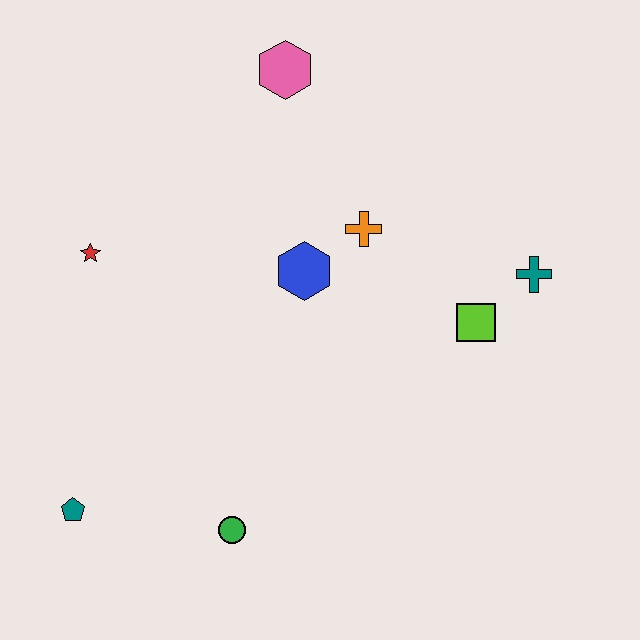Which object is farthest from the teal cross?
The teal pentagon is farthest from the teal cross.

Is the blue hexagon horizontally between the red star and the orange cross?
Yes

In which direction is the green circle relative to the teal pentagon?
The green circle is to the right of the teal pentagon.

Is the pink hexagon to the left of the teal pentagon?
No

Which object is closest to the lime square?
The teal cross is closest to the lime square.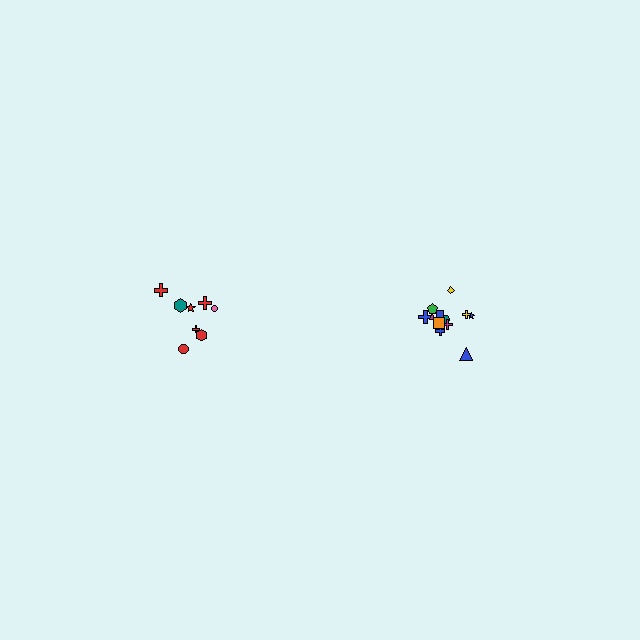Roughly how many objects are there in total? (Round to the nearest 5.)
Roughly 20 objects in total.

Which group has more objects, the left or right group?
The right group.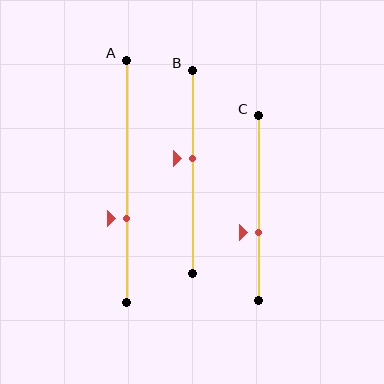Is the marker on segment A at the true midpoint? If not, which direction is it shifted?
No, the marker on segment A is shifted downward by about 15% of the segment length.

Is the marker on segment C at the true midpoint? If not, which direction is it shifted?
No, the marker on segment C is shifted downward by about 13% of the segment length.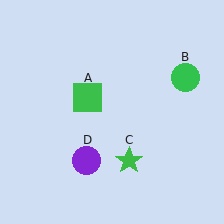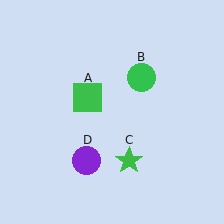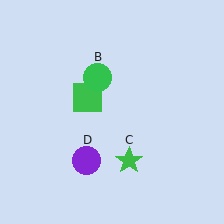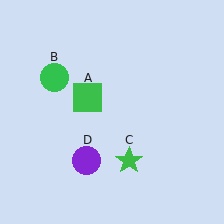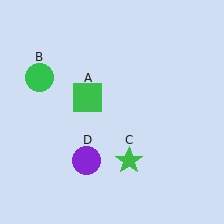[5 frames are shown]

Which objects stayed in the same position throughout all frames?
Green square (object A) and green star (object C) and purple circle (object D) remained stationary.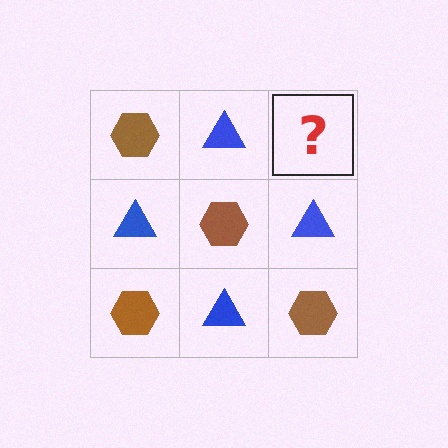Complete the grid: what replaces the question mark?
The question mark should be replaced with a brown hexagon.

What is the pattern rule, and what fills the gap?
The rule is that it alternates brown hexagon and blue triangle in a checkerboard pattern. The gap should be filled with a brown hexagon.